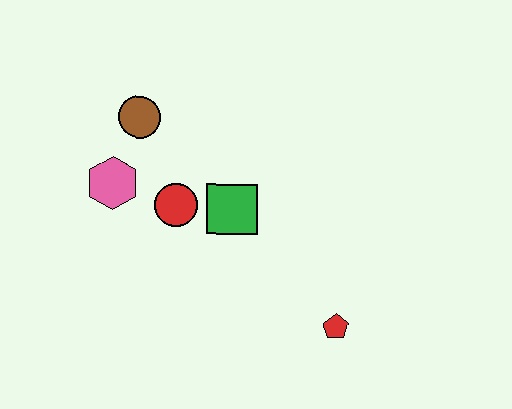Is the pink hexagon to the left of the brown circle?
Yes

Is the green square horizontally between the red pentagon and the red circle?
Yes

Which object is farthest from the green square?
The red pentagon is farthest from the green square.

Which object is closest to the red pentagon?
The green square is closest to the red pentagon.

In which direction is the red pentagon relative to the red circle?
The red pentagon is to the right of the red circle.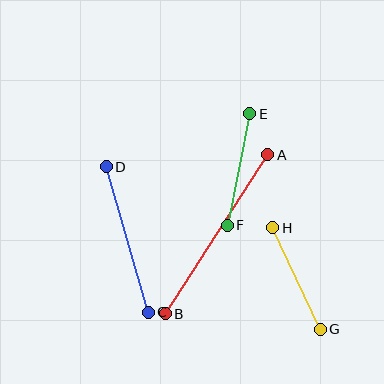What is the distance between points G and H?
The distance is approximately 112 pixels.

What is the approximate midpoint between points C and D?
The midpoint is at approximately (127, 240) pixels.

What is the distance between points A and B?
The distance is approximately 189 pixels.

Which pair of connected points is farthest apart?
Points A and B are farthest apart.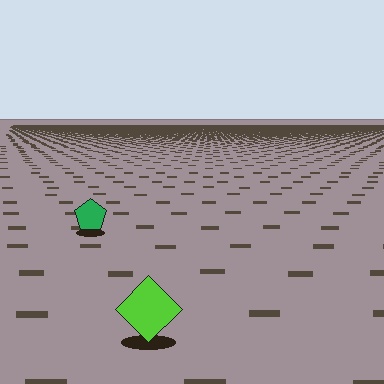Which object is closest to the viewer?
The lime diamond is closest. The texture marks near it are larger and more spread out.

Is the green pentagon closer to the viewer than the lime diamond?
No. The lime diamond is closer — you can tell from the texture gradient: the ground texture is coarser near it.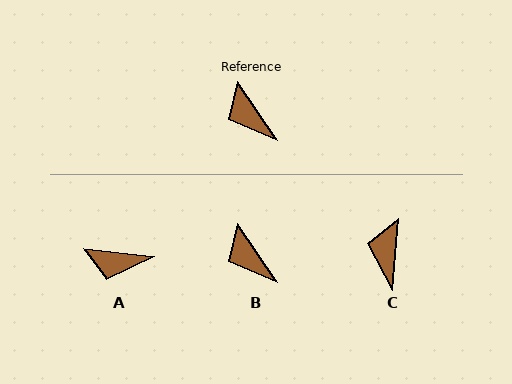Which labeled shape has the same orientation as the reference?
B.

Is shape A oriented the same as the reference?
No, it is off by about 50 degrees.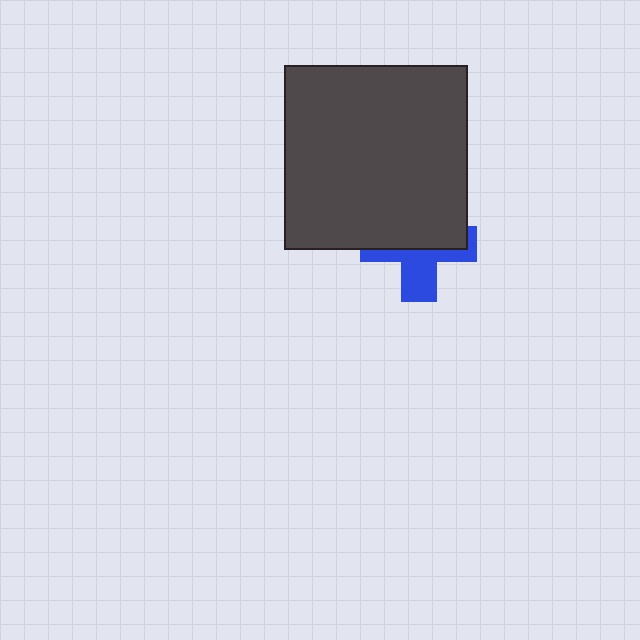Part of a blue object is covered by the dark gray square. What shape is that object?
It is a cross.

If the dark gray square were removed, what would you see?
You would see the complete blue cross.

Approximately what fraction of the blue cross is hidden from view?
Roughly 57% of the blue cross is hidden behind the dark gray square.